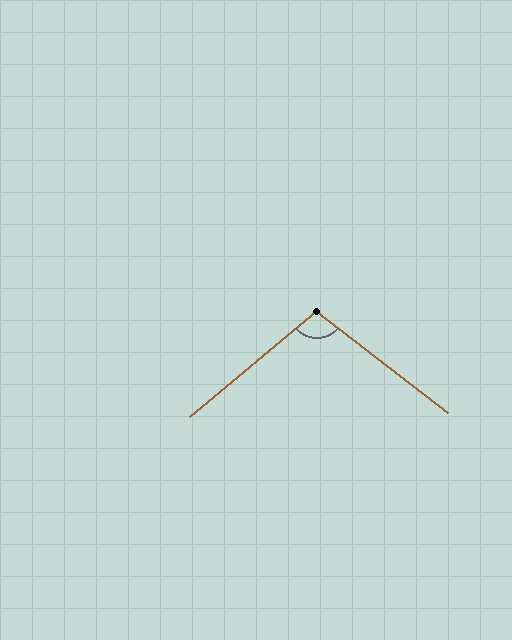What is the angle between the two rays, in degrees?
Approximately 102 degrees.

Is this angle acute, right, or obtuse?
It is obtuse.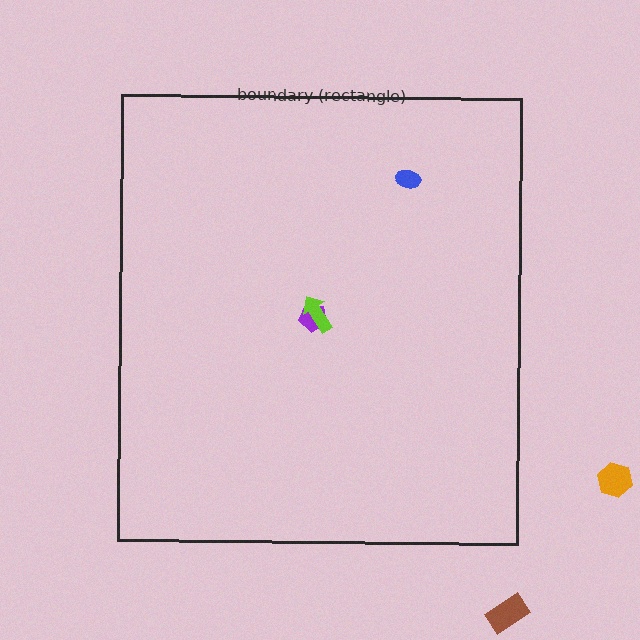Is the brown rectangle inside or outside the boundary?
Outside.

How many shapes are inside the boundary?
3 inside, 2 outside.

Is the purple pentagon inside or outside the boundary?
Inside.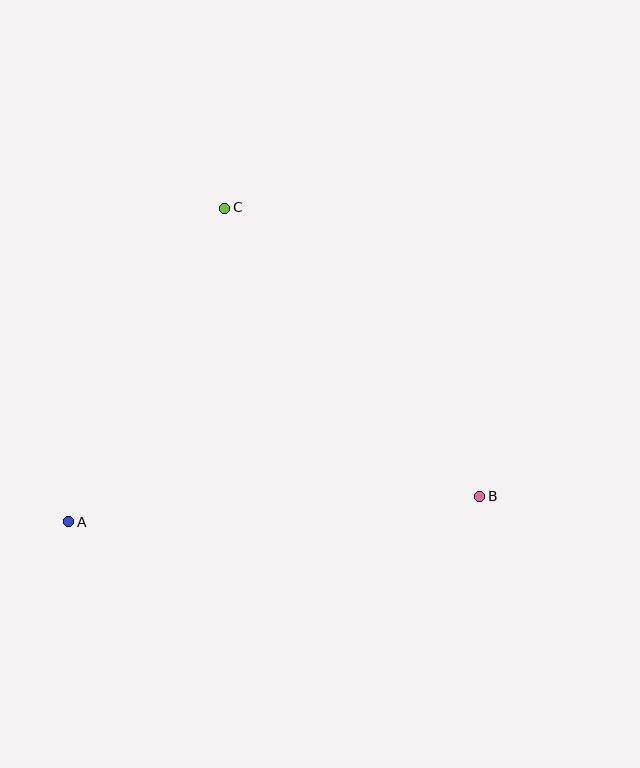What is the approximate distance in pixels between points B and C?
The distance between B and C is approximately 385 pixels.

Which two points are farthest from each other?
Points A and B are farthest from each other.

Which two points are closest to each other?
Points A and C are closest to each other.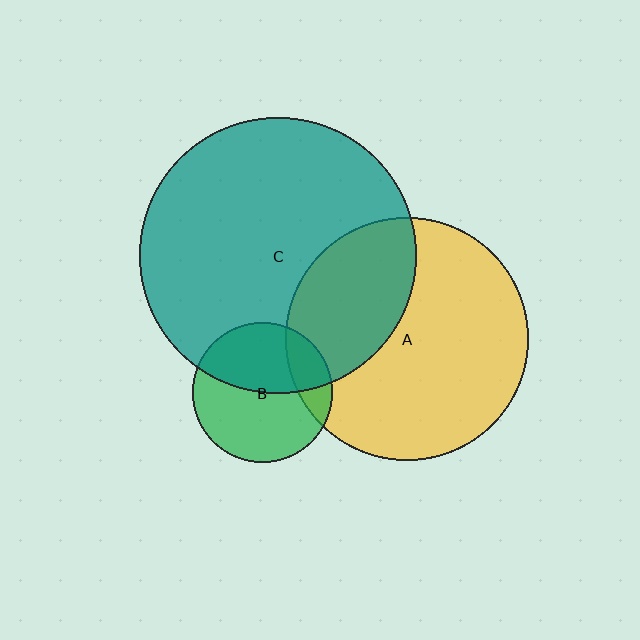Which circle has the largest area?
Circle C (teal).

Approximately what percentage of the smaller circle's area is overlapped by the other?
Approximately 20%.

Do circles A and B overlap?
Yes.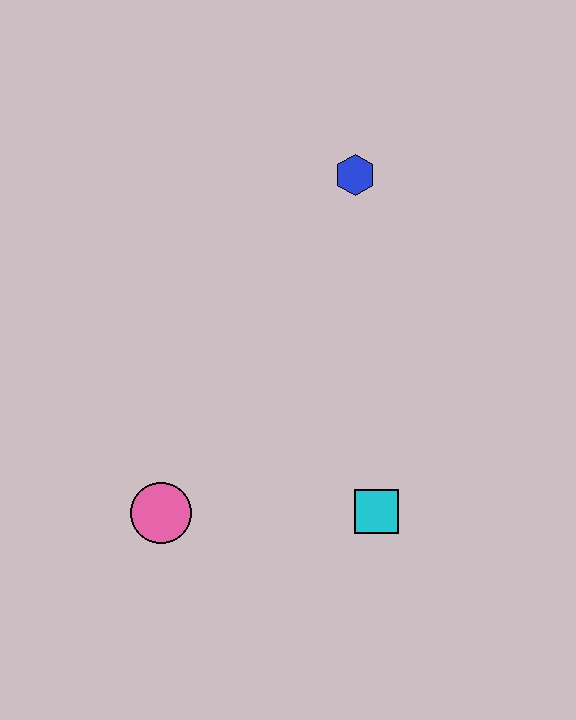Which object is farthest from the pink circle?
The blue hexagon is farthest from the pink circle.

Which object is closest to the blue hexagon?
The cyan square is closest to the blue hexagon.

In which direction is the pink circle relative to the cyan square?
The pink circle is to the left of the cyan square.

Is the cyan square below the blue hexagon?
Yes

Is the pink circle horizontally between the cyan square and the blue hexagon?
No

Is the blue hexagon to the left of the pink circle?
No